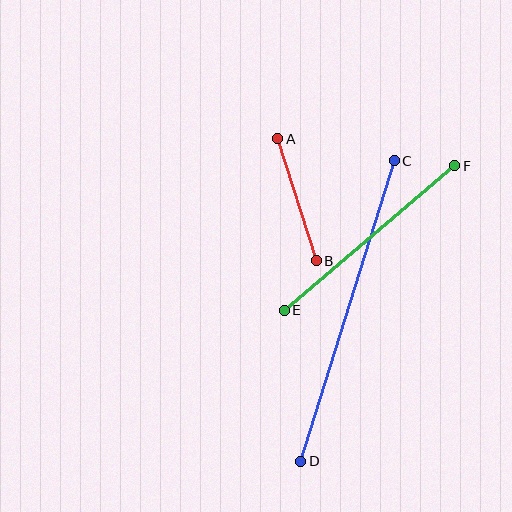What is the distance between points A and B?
The distance is approximately 128 pixels.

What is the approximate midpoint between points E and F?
The midpoint is at approximately (369, 238) pixels.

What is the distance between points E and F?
The distance is approximately 223 pixels.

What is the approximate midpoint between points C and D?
The midpoint is at approximately (347, 311) pixels.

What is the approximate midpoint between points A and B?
The midpoint is at approximately (297, 200) pixels.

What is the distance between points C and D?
The distance is approximately 315 pixels.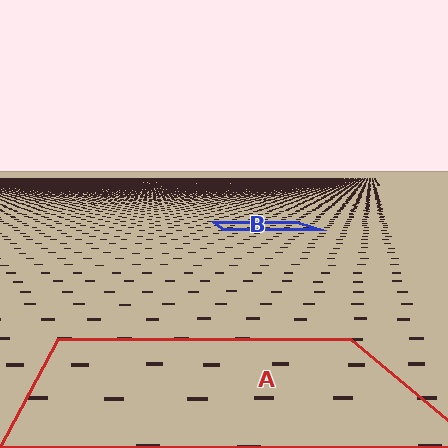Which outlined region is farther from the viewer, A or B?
Region B is farther from the viewer — the texture elements inside it appear smaller and more densely packed.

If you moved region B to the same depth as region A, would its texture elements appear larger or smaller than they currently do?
They would appear larger. At a closer depth, the same texture elements are projected at a bigger on-screen size.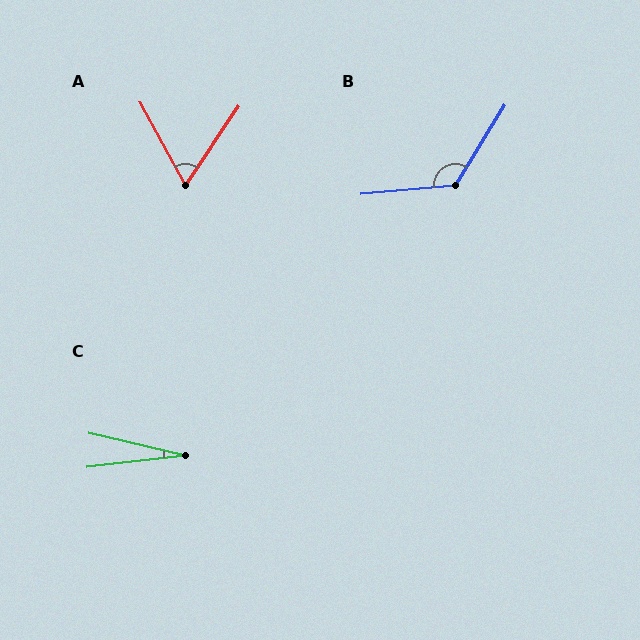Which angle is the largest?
B, at approximately 127 degrees.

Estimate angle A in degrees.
Approximately 63 degrees.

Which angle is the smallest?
C, at approximately 20 degrees.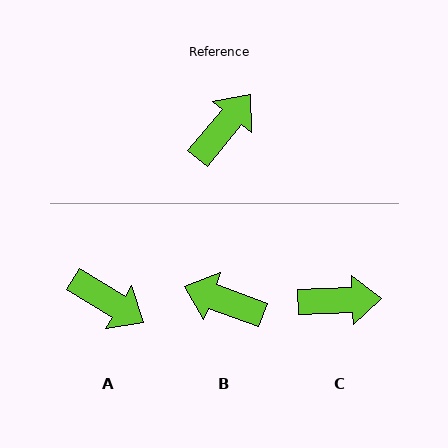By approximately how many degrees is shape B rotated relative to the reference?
Approximately 109 degrees counter-clockwise.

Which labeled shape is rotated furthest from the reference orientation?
B, about 109 degrees away.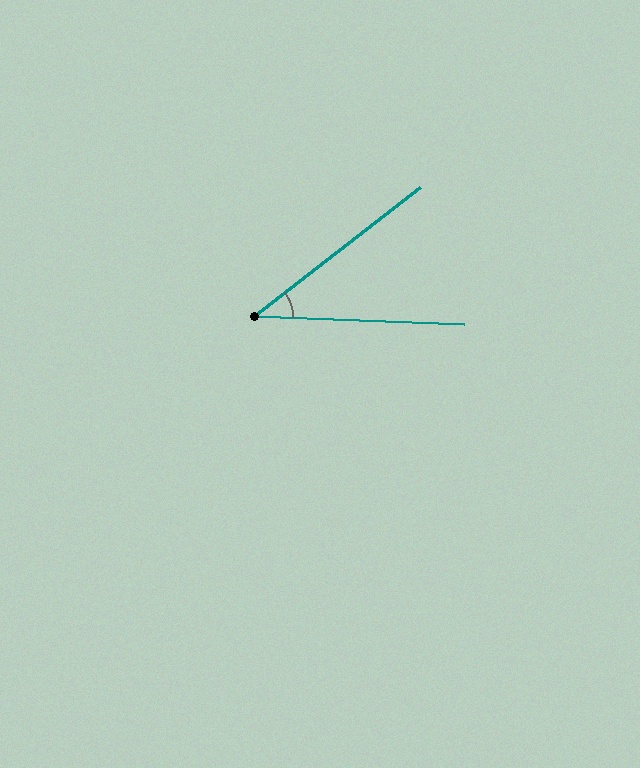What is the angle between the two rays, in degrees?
Approximately 40 degrees.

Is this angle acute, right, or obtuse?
It is acute.